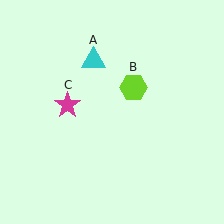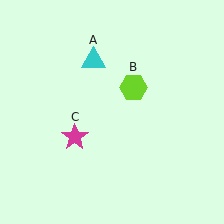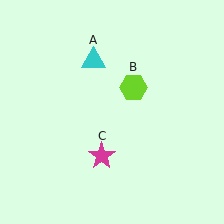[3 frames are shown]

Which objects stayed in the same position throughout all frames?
Cyan triangle (object A) and lime hexagon (object B) remained stationary.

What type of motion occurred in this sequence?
The magenta star (object C) rotated counterclockwise around the center of the scene.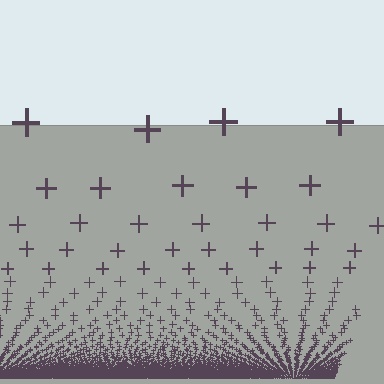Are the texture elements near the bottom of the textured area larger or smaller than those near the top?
Smaller. The gradient is inverted — elements near the bottom are smaller and denser.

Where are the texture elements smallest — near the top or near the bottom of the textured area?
Near the bottom.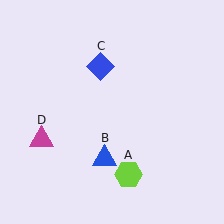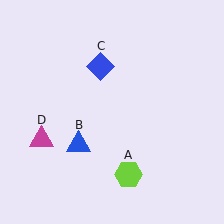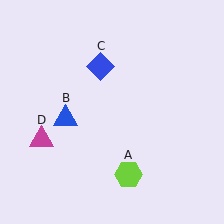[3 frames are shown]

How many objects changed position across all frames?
1 object changed position: blue triangle (object B).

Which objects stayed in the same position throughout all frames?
Lime hexagon (object A) and blue diamond (object C) and magenta triangle (object D) remained stationary.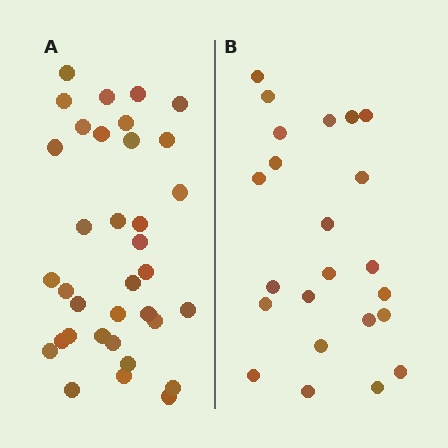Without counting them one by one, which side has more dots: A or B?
Region A (the left region) has more dots.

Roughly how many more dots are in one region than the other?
Region A has roughly 12 or so more dots than region B.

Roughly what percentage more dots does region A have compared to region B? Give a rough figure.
About 50% more.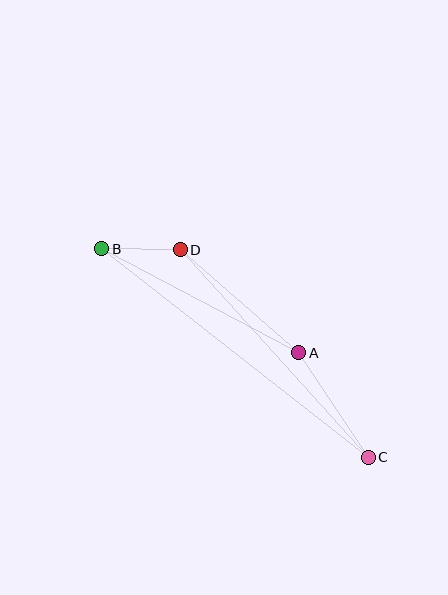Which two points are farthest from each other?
Points B and C are farthest from each other.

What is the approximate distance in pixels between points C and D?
The distance between C and D is approximately 280 pixels.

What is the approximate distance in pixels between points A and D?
The distance between A and D is approximately 157 pixels.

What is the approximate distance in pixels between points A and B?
The distance between A and B is approximately 222 pixels.